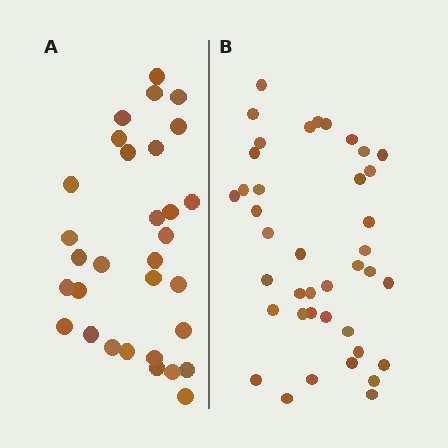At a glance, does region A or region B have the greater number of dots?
Region B (the right region) has more dots.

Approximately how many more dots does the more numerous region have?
Region B has roughly 8 or so more dots than region A.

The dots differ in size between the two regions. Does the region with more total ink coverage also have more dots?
No. Region A has more total ink coverage because its dots are larger, but region B actually contains more individual dots. Total area can be misleading — the number of items is what matters here.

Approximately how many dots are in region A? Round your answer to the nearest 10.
About 30 dots. (The exact count is 31, which rounds to 30.)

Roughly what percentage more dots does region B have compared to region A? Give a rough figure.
About 30% more.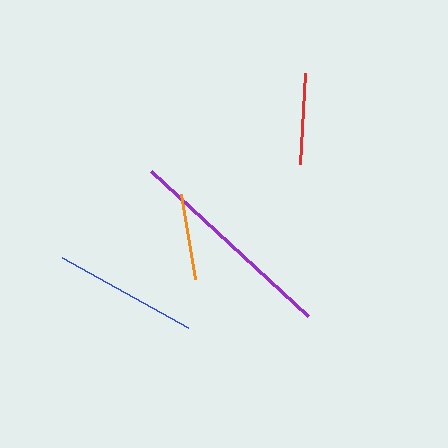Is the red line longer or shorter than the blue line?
The blue line is longer than the red line.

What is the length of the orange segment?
The orange segment is approximately 86 pixels long.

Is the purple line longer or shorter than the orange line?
The purple line is longer than the orange line.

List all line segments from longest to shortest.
From longest to shortest: purple, blue, red, orange.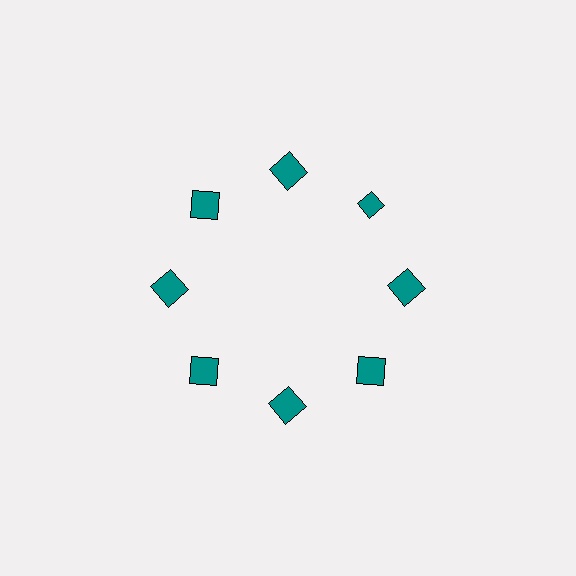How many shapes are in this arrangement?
There are 8 shapes arranged in a ring pattern.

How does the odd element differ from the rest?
It has a different shape: diamond instead of square.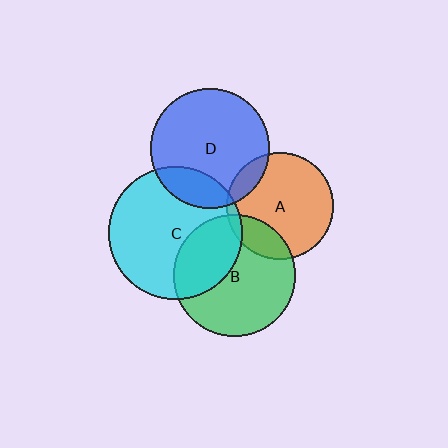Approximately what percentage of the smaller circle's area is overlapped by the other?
Approximately 10%.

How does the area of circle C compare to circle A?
Approximately 1.6 times.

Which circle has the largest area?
Circle C (cyan).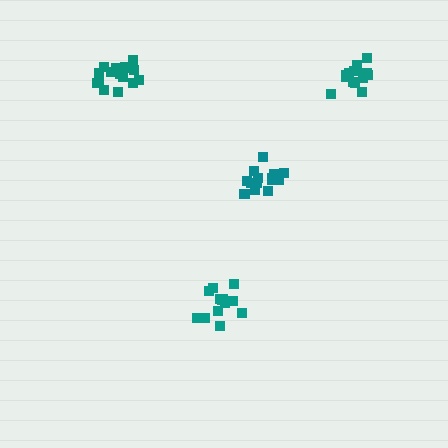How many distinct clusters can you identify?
There are 4 distinct clusters.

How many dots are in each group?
Group 1: 15 dots, Group 2: 15 dots, Group 3: 13 dots, Group 4: 16 dots (59 total).